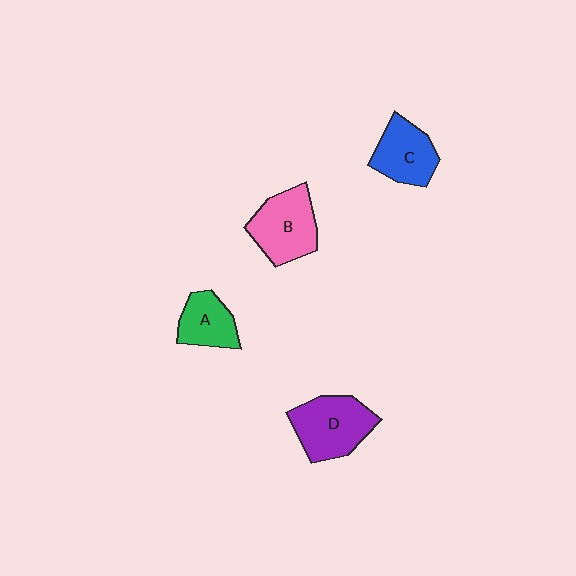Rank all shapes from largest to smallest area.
From largest to smallest: D (purple), B (pink), C (blue), A (green).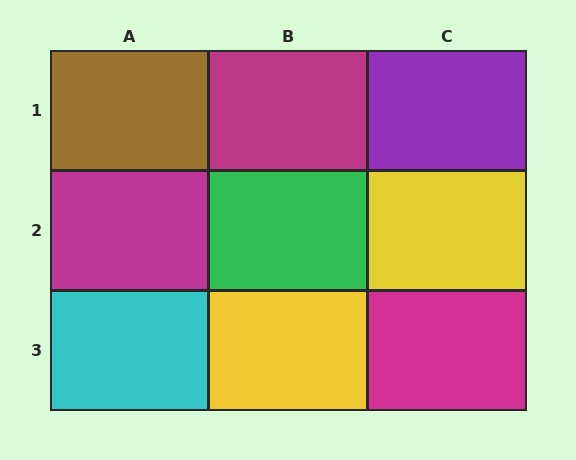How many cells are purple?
1 cell is purple.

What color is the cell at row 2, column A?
Magenta.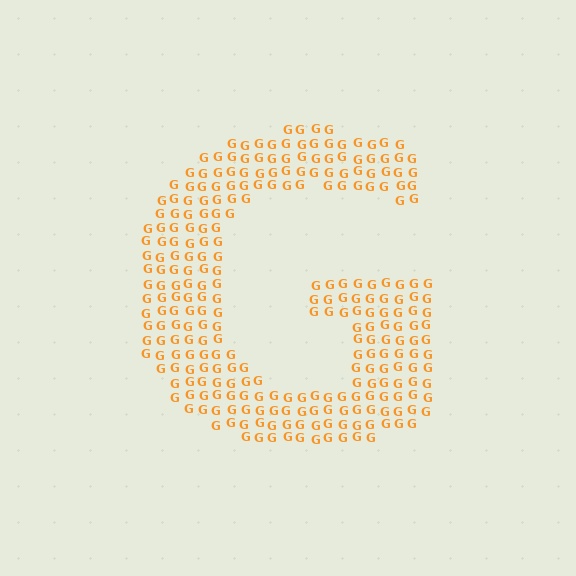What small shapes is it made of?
It is made of small letter G's.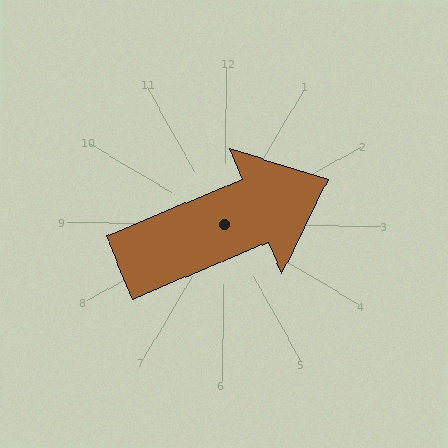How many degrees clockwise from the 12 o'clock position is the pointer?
Approximately 67 degrees.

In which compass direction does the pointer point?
Northeast.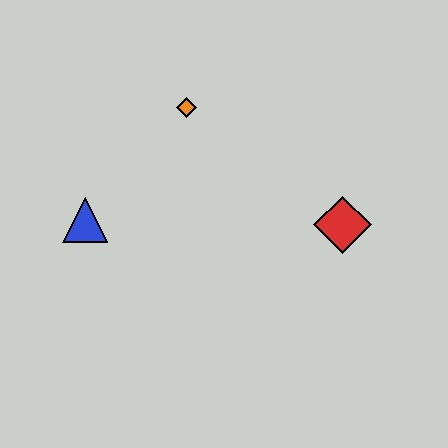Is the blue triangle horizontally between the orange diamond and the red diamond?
No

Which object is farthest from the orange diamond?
The red diamond is farthest from the orange diamond.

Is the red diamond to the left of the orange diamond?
No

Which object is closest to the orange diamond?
The blue triangle is closest to the orange diamond.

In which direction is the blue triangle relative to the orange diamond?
The blue triangle is below the orange diamond.